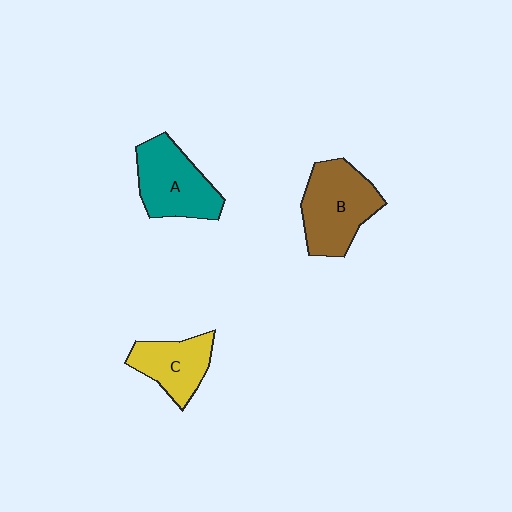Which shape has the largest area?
Shape B (brown).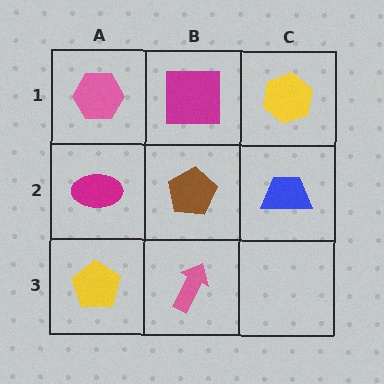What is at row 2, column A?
A magenta ellipse.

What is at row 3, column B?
A pink arrow.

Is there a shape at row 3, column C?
No, that cell is empty.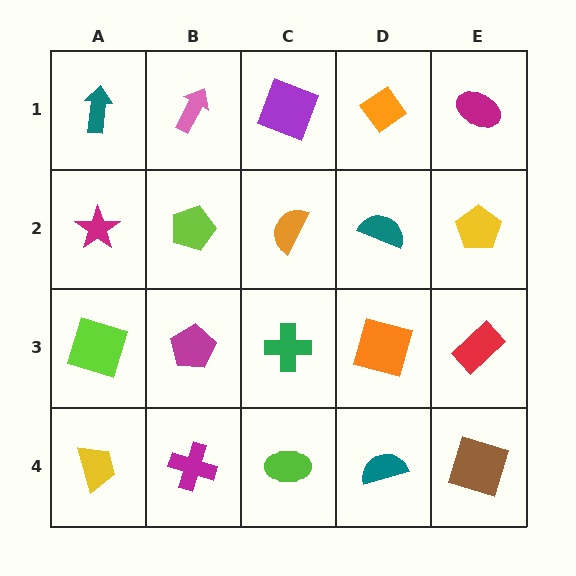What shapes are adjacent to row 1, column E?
A yellow pentagon (row 2, column E), an orange diamond (row 1, column D).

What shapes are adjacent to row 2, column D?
An orange diamond (row 1, column D), an orange square (row 3, column D), an orange semicircle (row 2, column C), a yellow pentagon (row 2, column E).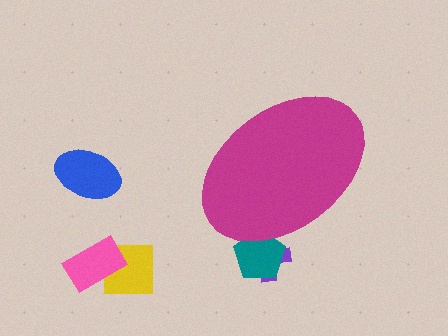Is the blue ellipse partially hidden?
No, the blue ellipse is fully visible.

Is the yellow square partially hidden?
No, the yellow square is fully visible.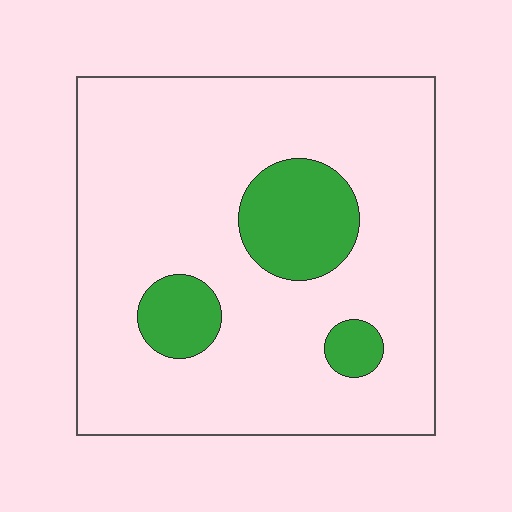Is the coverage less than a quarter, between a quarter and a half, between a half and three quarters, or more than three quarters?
Less than a quarter.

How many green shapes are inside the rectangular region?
3.